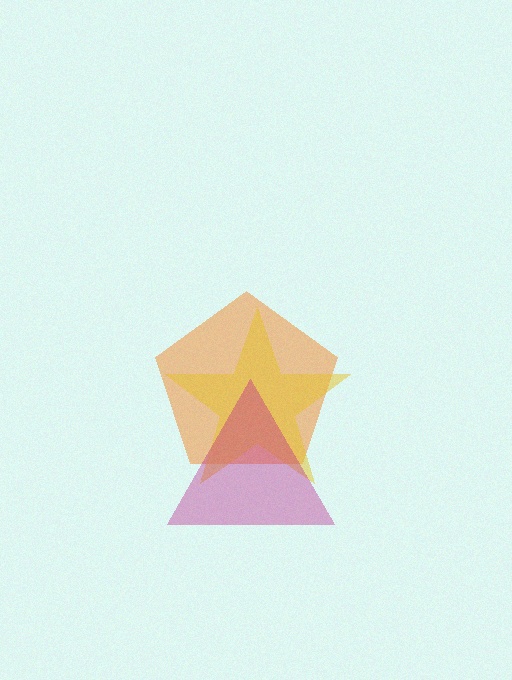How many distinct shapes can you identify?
There are 3 distinct shapes: an orange pentagon, a yellow star, a magenta triangle.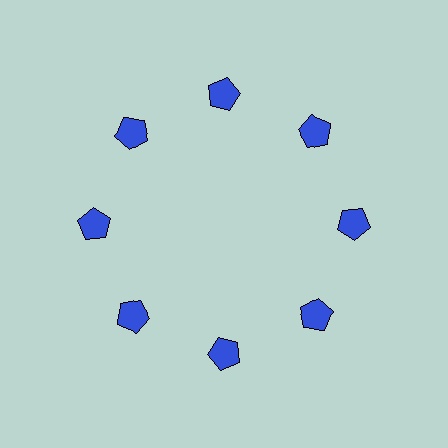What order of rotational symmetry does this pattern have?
This pattern has 8-fold rotational symmetry.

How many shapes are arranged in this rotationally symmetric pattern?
There are 8 shapes, arranged in 8 groups of 1.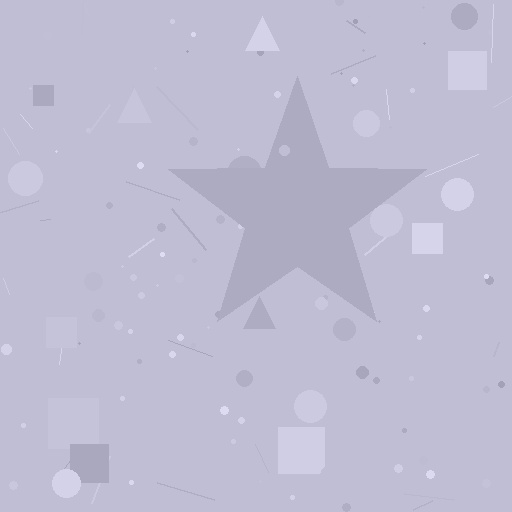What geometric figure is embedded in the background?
A star is embedded in the background.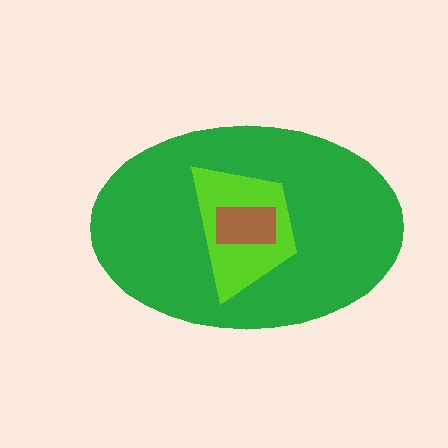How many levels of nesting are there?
3.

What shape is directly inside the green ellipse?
The lime trapezoid.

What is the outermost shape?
The green ellipse.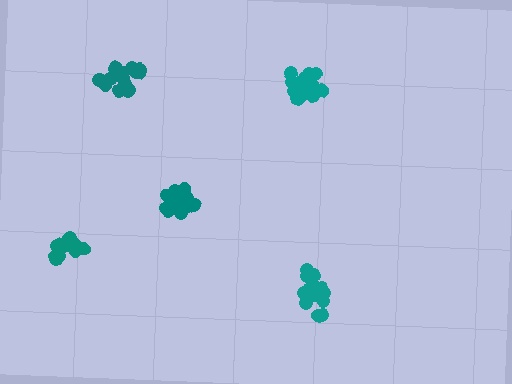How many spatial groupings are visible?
There are 5 spatial groupings.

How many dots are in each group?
Group 1: 13 dots, Group 2: 14 dots, Group 3: 17 dots, Group 4: 14 dots, Group 5: 18 dots (76 total).